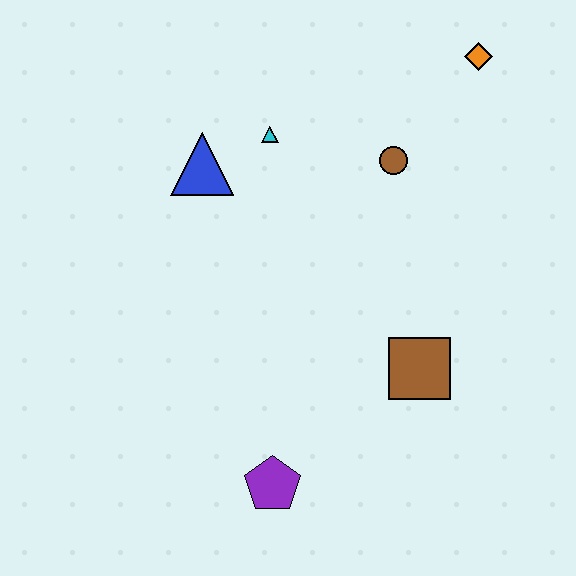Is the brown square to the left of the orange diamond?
Yes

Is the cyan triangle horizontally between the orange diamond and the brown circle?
No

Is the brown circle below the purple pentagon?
No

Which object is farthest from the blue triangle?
The purple pentagon is farthest from the blue triangle.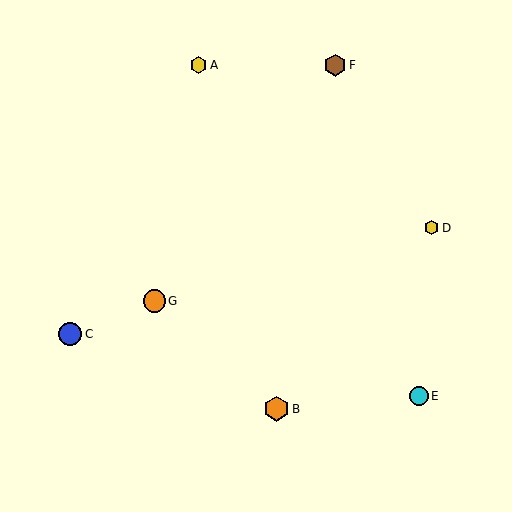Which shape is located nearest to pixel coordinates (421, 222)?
The yellow hexagon (labeled D) at (432, 228) is nearest to that location.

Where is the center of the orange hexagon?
The center of the orange hexagon is at (276, 409).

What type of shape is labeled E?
Shape E is a cyan circle.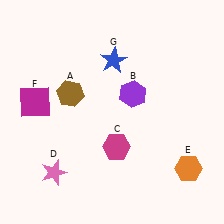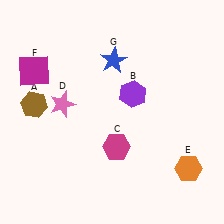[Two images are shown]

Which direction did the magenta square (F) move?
The magenta square (F) moved up.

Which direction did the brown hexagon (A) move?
The brown hexagon (A) moved left.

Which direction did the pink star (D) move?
The pink star (D) moved up.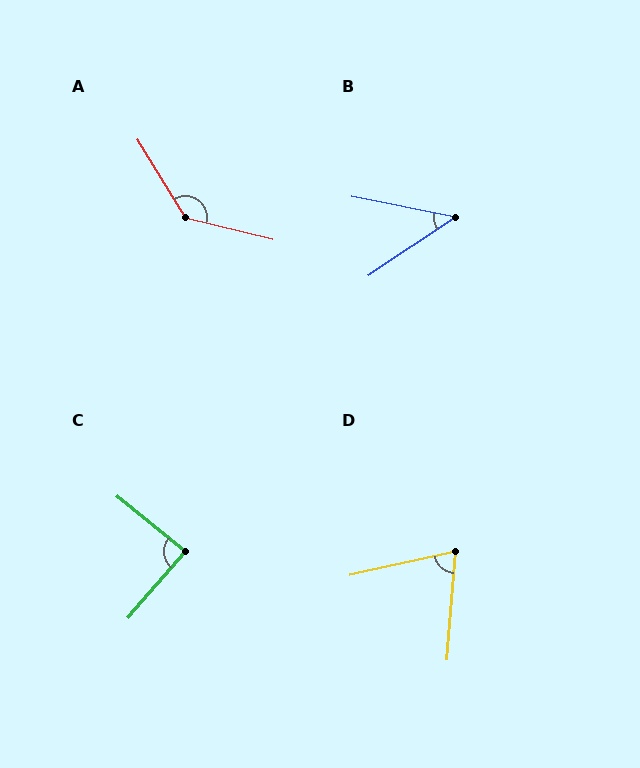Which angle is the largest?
A, at approximately 135 degrees.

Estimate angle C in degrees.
Approximately 88 degrees.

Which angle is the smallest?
B, at approximately 45 degrees.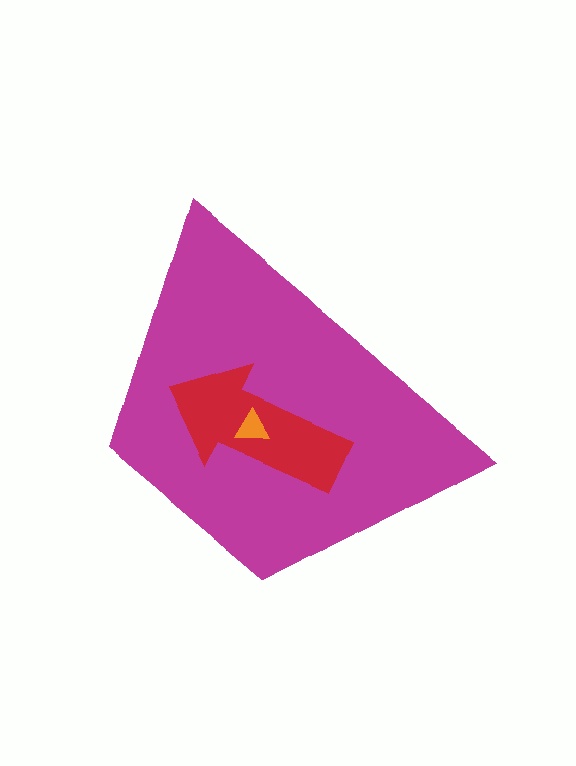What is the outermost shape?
The magenta trapezoid.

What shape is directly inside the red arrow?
The orange triangle.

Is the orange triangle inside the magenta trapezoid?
Yes.